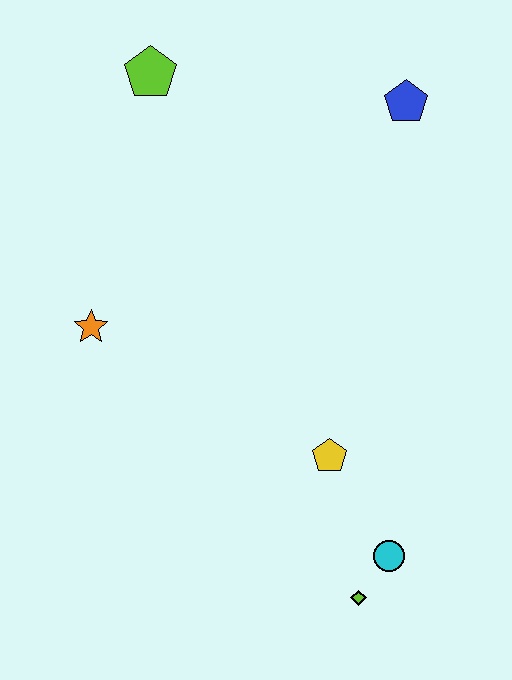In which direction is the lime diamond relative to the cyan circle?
The lime diamond is below the cyan circle.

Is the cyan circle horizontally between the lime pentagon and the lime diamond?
No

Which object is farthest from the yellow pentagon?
The lime pentagon is farthest from the yellow pentagon.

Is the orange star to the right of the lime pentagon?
No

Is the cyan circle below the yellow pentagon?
Yes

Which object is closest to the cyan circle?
The lime diamond is closest to the cyan circle.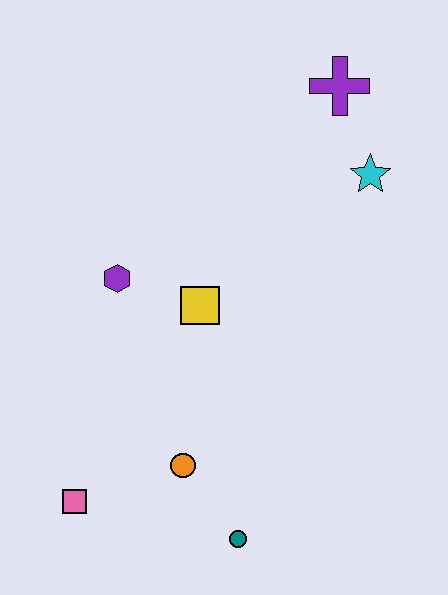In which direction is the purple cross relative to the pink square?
The purple cross is above the pink square.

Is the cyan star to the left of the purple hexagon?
No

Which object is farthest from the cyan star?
The pink square is farthest from the cyan star.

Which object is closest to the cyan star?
The purple cross is closest to the cyan star.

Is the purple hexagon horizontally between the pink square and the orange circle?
Yes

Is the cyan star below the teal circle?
No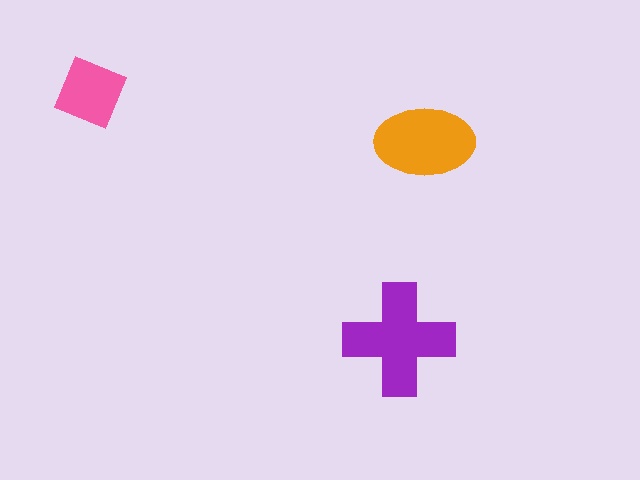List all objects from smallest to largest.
The pink square, the orange ellipse, the purple cross.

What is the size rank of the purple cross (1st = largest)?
1st.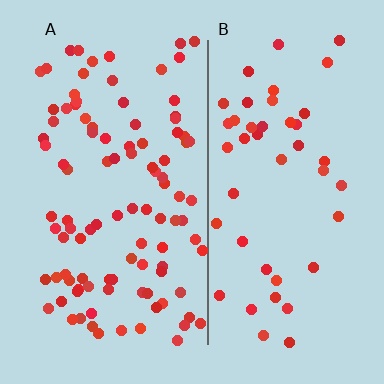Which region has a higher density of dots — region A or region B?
A (the left).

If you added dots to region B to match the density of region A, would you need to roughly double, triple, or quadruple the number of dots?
Approximately double.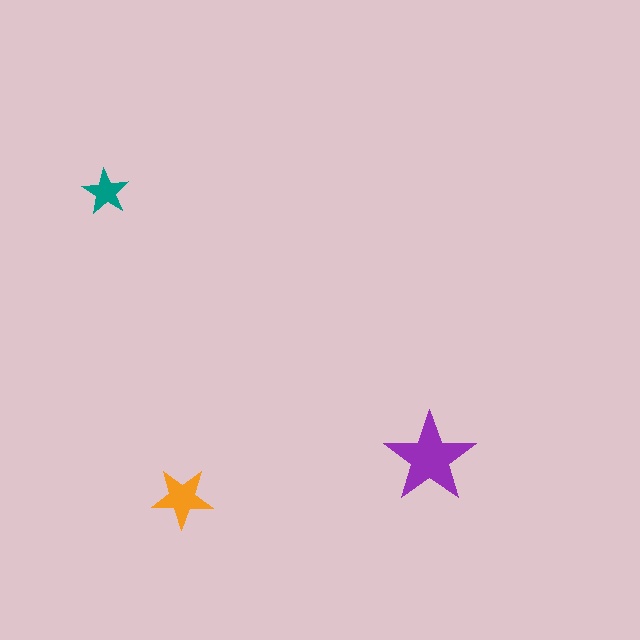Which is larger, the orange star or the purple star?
The purple one.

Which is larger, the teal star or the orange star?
The orange one.